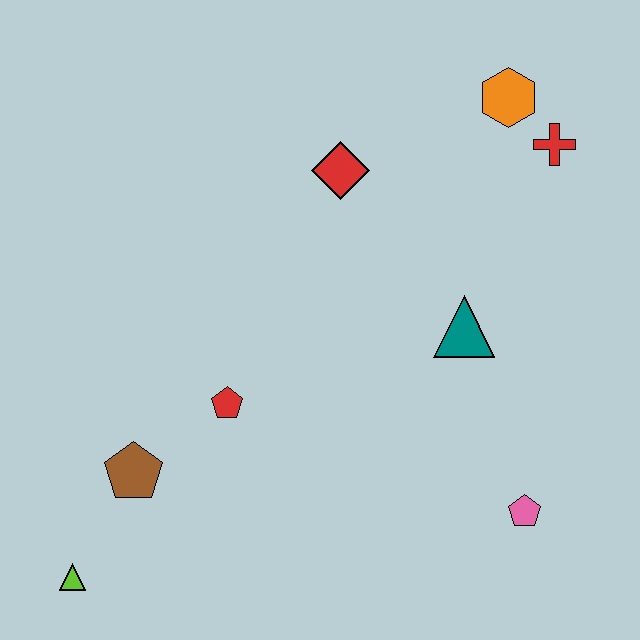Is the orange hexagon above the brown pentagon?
Yes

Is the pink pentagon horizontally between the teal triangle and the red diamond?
No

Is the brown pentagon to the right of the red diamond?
No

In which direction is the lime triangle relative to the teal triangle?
The lime triangle is to the left of the teal triangle.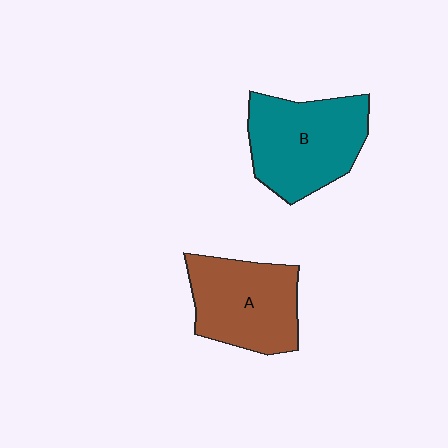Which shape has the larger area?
Shape B (teal).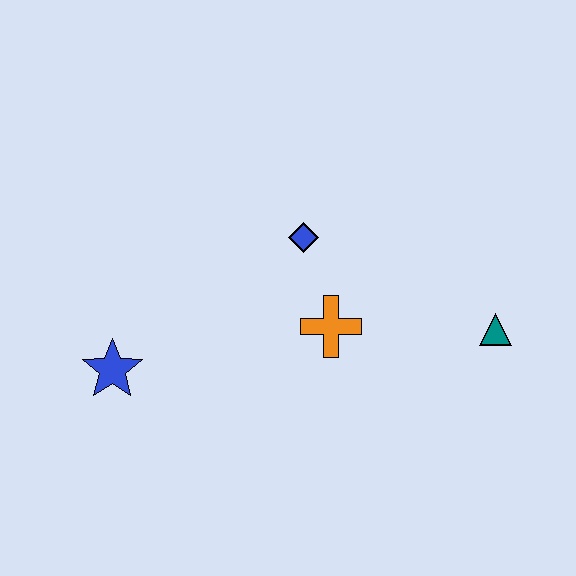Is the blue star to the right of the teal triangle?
No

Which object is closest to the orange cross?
The blue diamond is closest to the orange cross.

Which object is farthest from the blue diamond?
The blue star is farthest from the blue diamond.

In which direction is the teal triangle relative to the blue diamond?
The teal triangle is to the right of the blue diamond.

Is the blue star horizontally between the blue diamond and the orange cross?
No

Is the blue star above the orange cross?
No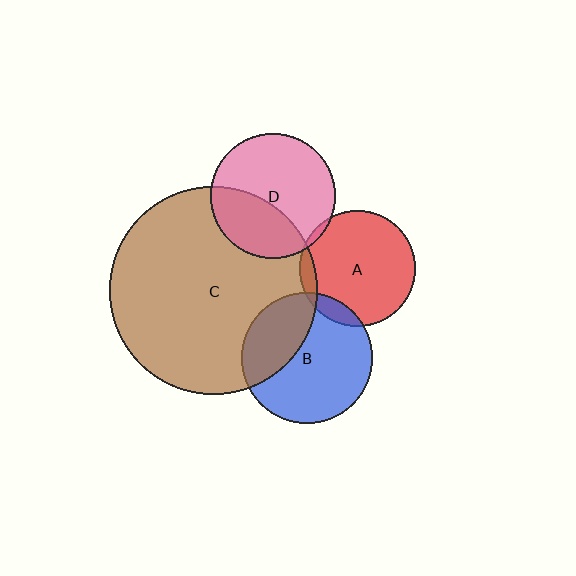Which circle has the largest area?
Circle C (brown).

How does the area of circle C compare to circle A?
Approximately 3.2 times.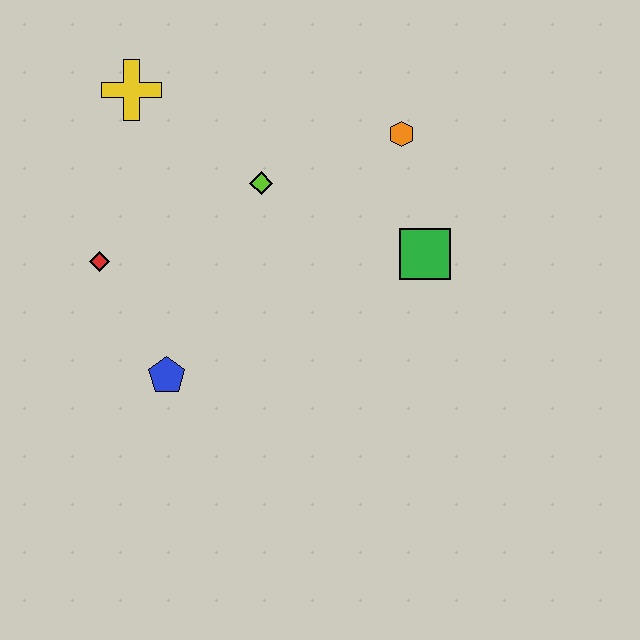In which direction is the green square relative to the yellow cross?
The green square is to the right of the yellow cross.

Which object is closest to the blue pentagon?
The red diamond is closest to the blue pentagon.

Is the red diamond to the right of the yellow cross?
No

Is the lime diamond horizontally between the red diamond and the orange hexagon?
Yes